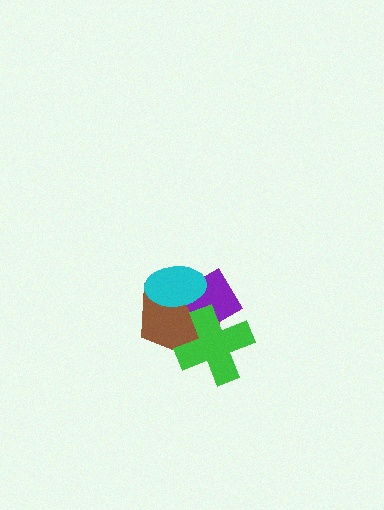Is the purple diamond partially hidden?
Yes, it is partially covered by another shape.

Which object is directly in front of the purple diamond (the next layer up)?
The cyan ellipse is directly in front of the purple diamond.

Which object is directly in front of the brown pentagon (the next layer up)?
The purple diamond is directly in front of the brown pentagon.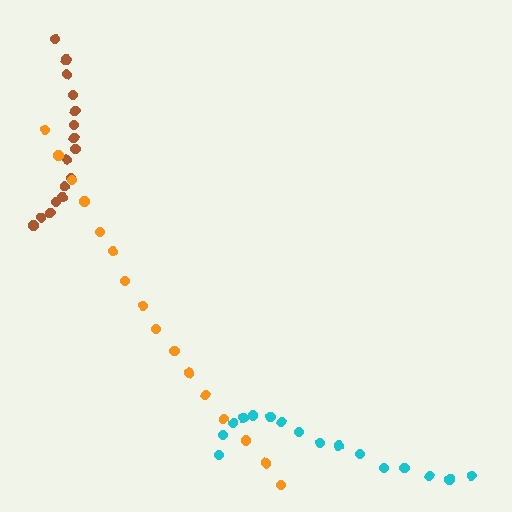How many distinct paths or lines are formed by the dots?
There are 3 distinct paths.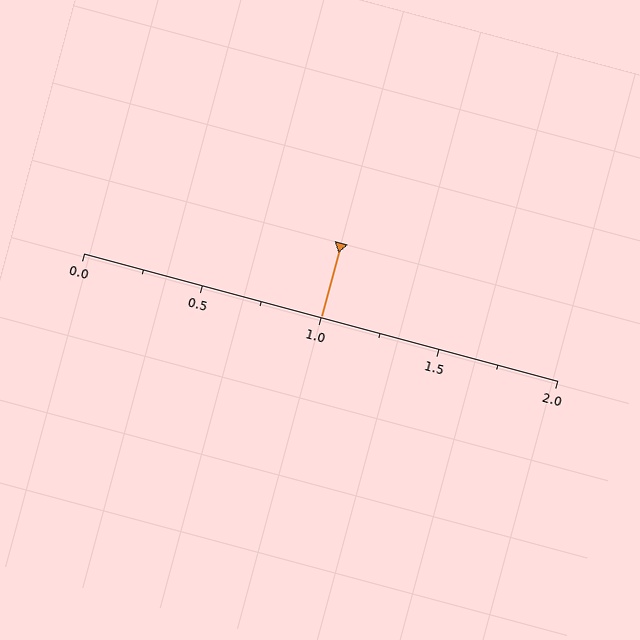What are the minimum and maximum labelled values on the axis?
The axis runs from 0.0 to 2.0.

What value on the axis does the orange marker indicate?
The marker indicates approximately 1.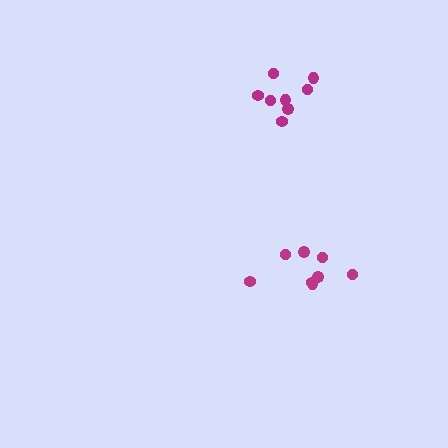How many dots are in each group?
Group 1: 8 dots, Group 2: 8 dots (16 total).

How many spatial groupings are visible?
There are 2 spatial groupings.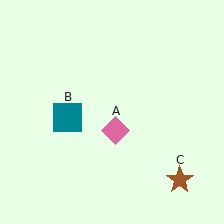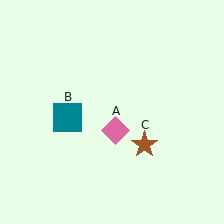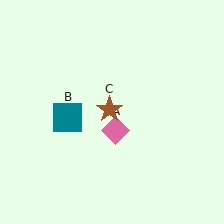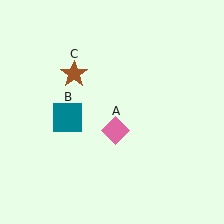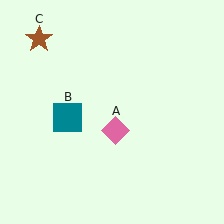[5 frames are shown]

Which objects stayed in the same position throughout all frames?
Pink diamond (object A) and teal square (object B) remained stationary.